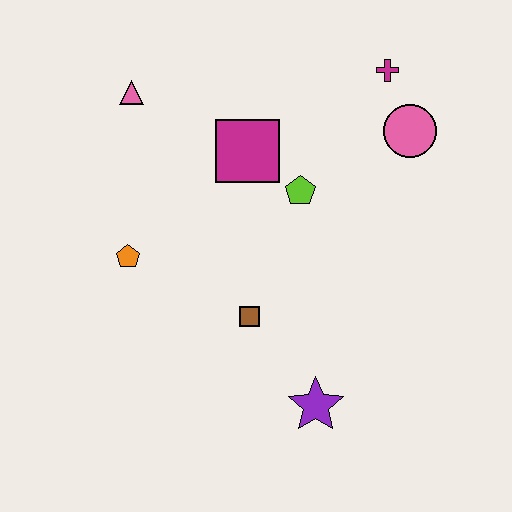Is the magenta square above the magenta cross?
No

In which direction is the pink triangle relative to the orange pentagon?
The pink triangle is above the orange pentagon.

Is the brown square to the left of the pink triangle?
No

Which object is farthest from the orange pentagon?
The magenta cross is farthest from the orange pentagon.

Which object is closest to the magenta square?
The lime pentagon is closest to the magenta square.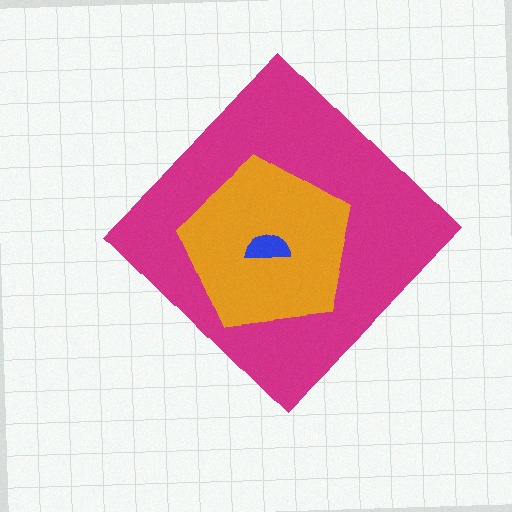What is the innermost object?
The blue semicircle.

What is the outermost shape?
The magenta diamond.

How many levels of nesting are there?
3.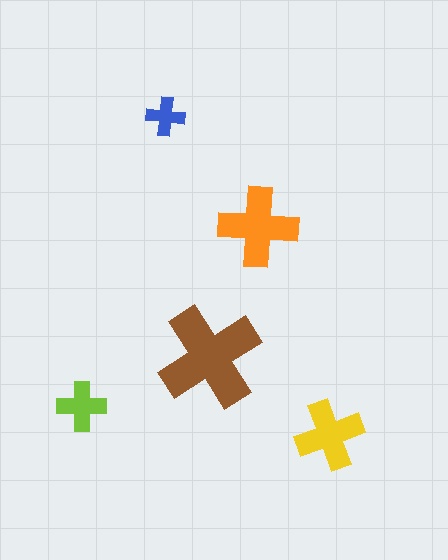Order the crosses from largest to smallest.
the brown one, the orange one, the yellow one, the lime one, the blue one.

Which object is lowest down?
The yellow cross is bottommost.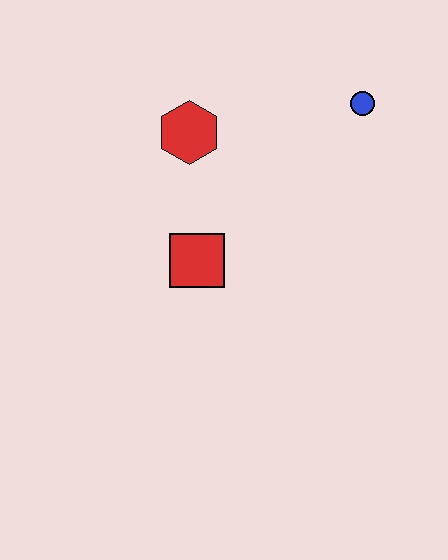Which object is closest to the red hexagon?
The red square is closest to the red hexagon.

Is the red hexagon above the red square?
Yes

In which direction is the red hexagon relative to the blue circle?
The red hexagon is to the left of the blue circle.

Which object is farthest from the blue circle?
The red square is farthest from the blue circle.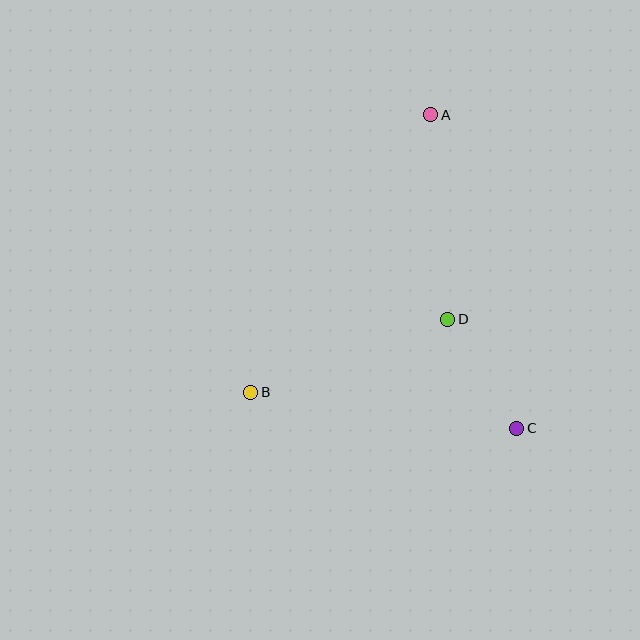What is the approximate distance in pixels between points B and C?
The distance between B and C is approximately 268 pixels.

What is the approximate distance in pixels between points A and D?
The distance between A and D is approximately 205 pixels.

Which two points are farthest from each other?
Points A and B are farthest from each other.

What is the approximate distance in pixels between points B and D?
The distance between B and D is approximately 210 pixels.